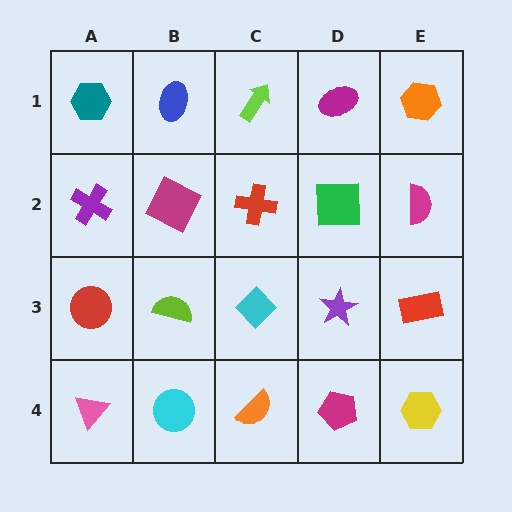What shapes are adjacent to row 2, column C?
A lime arrow (row 1, column C), a cyan diamond (row 3, column C), a magenta square (row 2, column B), a green square (row 2, column D).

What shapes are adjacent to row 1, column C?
A red cross (row 2, column C), a blue ellipse (row 1, column B), a magenta ellipse (row 1, column D).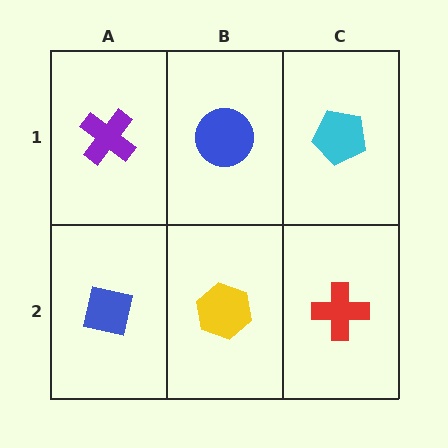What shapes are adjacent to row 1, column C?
A red cross (row 2, column C), a blue circle (row 1, column B).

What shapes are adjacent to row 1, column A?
A blue square (row 2, column A), a blue circle (row 1, column B).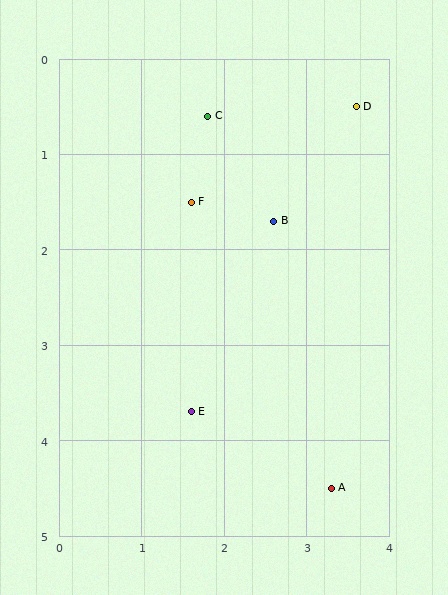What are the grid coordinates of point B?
Point B is at approximately (2.6, 1.7).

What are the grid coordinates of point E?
Point E is at approximately (1.6, 3.7).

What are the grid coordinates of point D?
Point D is at approximately (3.6, 0.5).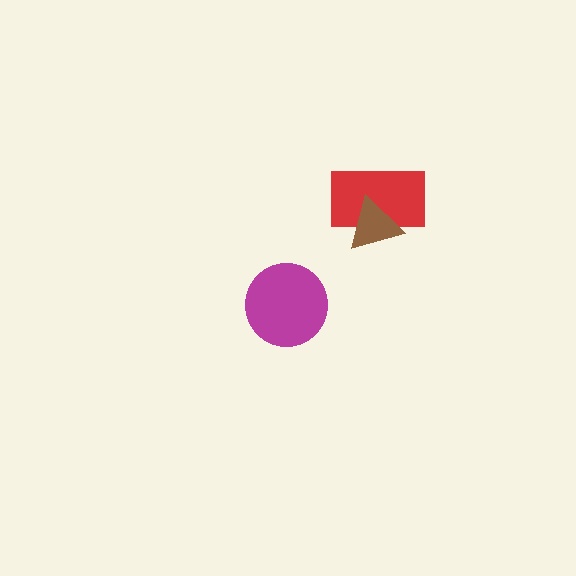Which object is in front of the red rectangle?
The brown triangle is in front of the red rectangle.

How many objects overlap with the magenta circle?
0 objects overlap with the magenta circle.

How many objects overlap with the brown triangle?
1 object overlaps with the brown triangle.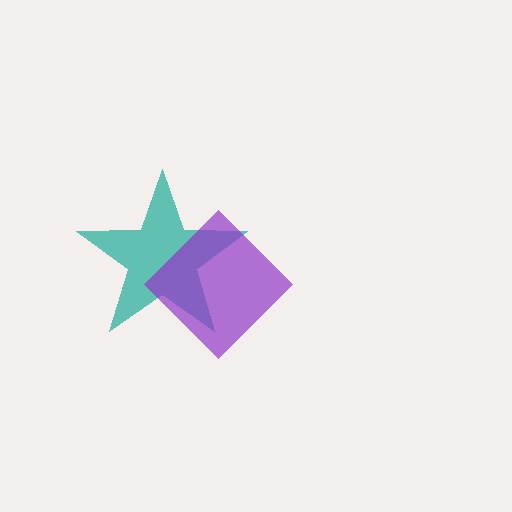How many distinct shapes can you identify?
There are 2 distinct shapes: a teal star, a purple diamond.